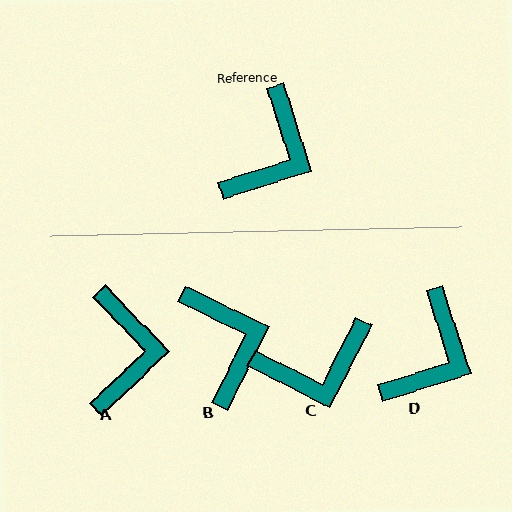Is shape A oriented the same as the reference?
No, it is off by about 26 degrees.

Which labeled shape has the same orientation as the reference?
D.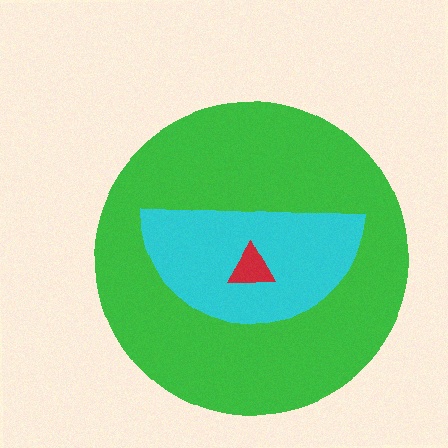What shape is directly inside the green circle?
The cyan semicircle.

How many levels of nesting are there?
3.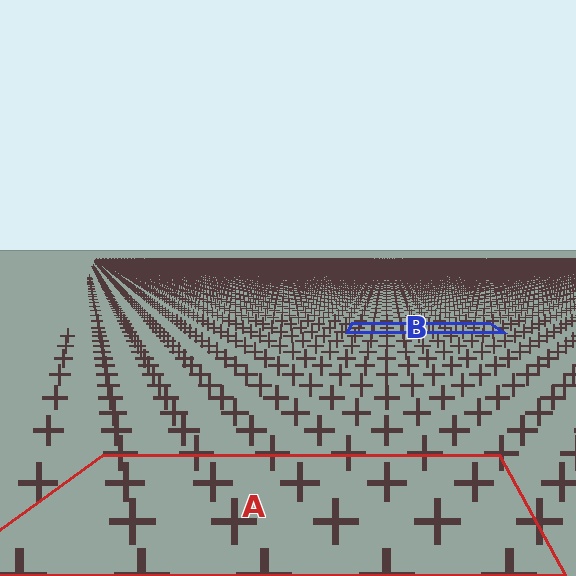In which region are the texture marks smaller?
The texture marks are smaller in region B, because it is farther away.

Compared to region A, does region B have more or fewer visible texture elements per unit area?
Region B has more texture elements per unit area — they are packed more densely because it is farther away.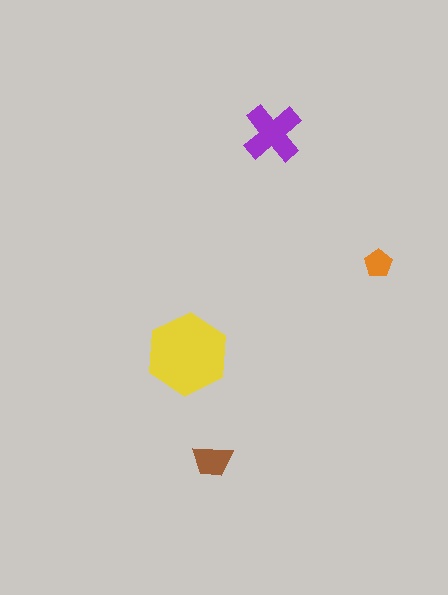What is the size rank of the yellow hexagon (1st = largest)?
1st.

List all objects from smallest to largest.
The orange pentagon, the brown trapezoid, the purple cross, the yellow hexagon.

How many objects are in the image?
There are 4 objects in the image.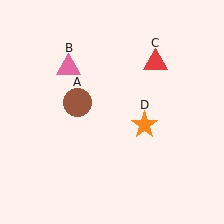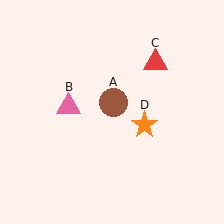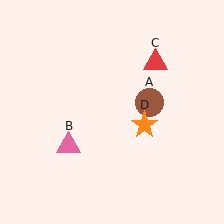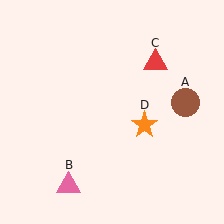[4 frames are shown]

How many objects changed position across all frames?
2 objects changed position: brown circle (object A), pink triangle (object B).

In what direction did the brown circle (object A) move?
The brown circle (object A) moved right.